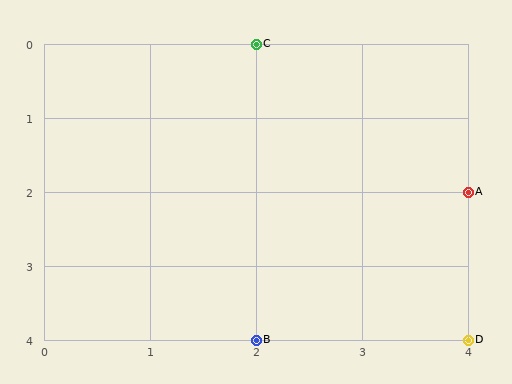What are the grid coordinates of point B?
Point B is at grid coordinates (2, 4).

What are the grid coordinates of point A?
Point A is at grid coordinates (4, 2).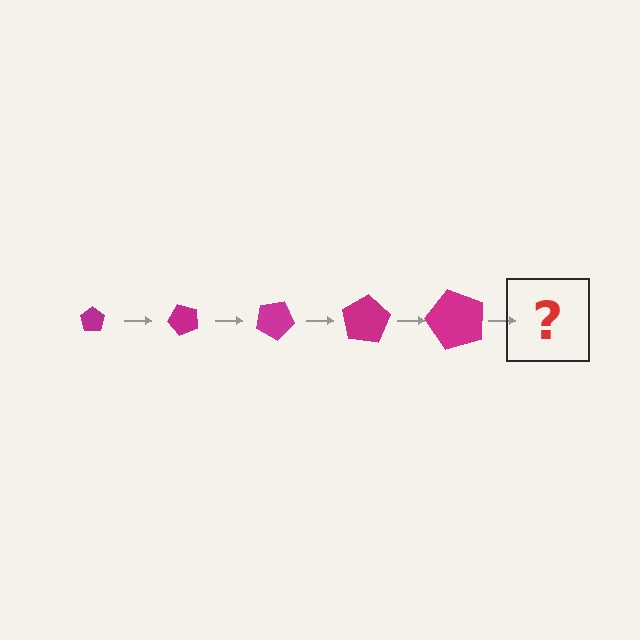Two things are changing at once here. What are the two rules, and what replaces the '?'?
The two rules are that the pentagon grows larger each step and it rotates 50 degrees each step. The '?' should be a pentagon, larger than the previous one and rotated 250 degrees from the start.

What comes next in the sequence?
The next element should be a pentagon, larger than the previous one and rotated 250 degrees from the start.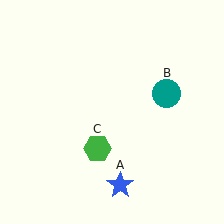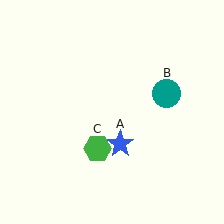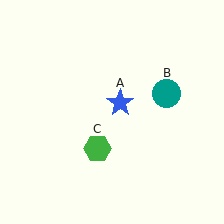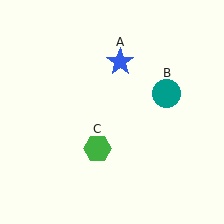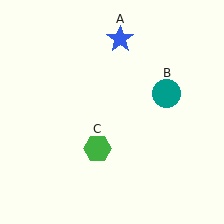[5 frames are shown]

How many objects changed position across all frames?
1 object changed position: blue star (object A).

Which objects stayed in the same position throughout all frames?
Teal circle (object B) and green hexagon (object C) remained stationary.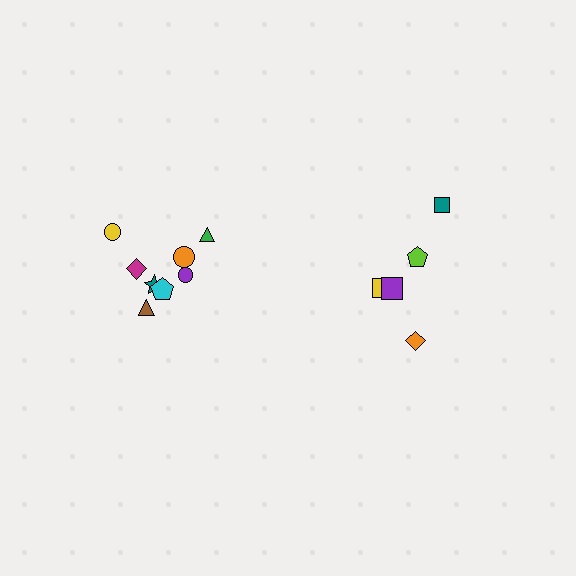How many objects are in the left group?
There are 8 objects.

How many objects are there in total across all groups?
There are 13 objects.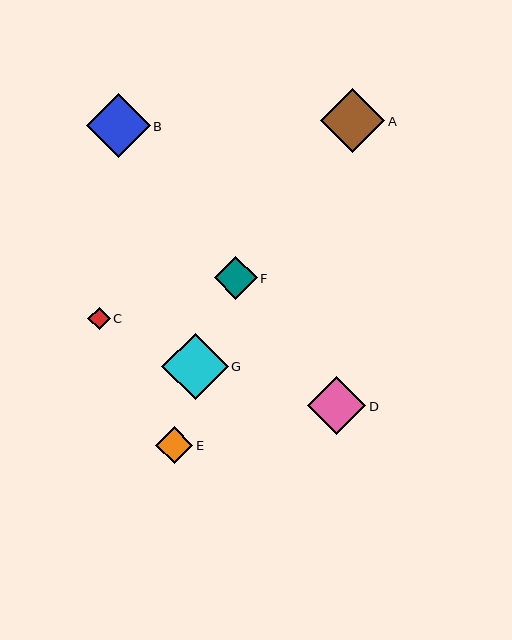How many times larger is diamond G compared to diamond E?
Diamond G is approximately 1.8 times the size of diamond E.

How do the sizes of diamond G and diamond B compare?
Diamond G and diamond B are approximately the same size.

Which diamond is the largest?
Diamond G is the largest with a size of approximately 67 pixels.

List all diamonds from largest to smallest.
From largest to smallest: G, A, B, D, F, E, C.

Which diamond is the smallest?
Diamond C is the smallest with a size of approximately 22 pixels.